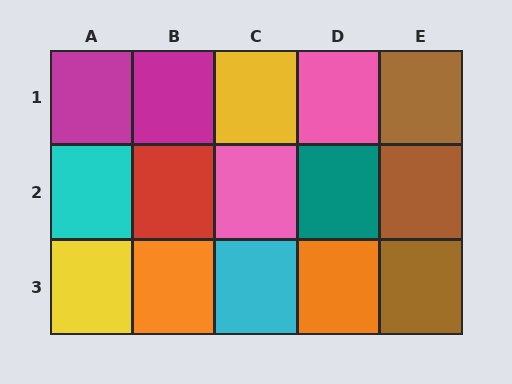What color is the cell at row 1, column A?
Magenta.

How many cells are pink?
2 cells are pink.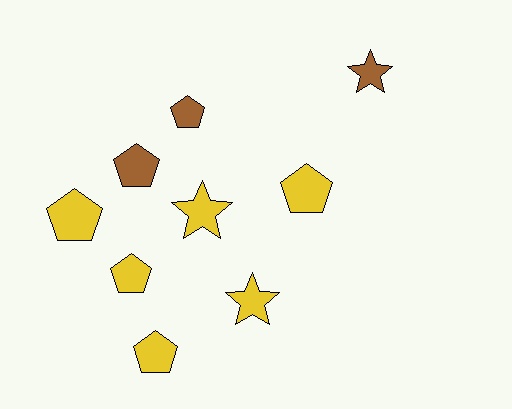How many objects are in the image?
There are 9 objects.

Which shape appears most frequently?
Pentagon, with 6 objects.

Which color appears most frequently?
Yellow, with 6 objects.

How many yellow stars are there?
There are 2 yellow stars.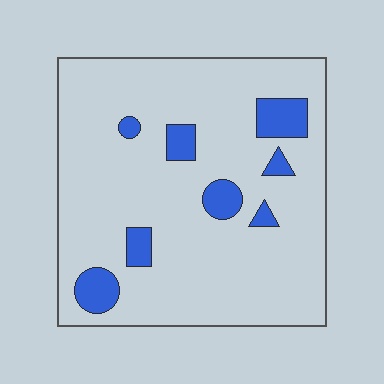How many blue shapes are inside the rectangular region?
8.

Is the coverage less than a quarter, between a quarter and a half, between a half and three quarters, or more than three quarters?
Less than a quarter.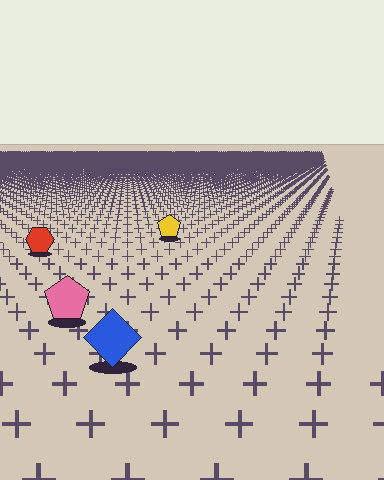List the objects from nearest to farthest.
From nearest to farthest: the blue diamond, the pink pentagon, the red hexagon, the yellow pentagon.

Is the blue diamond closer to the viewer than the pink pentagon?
Yes. The blue diamond is closer — you can tell from the texture gradient: the ground texture is coarser near it.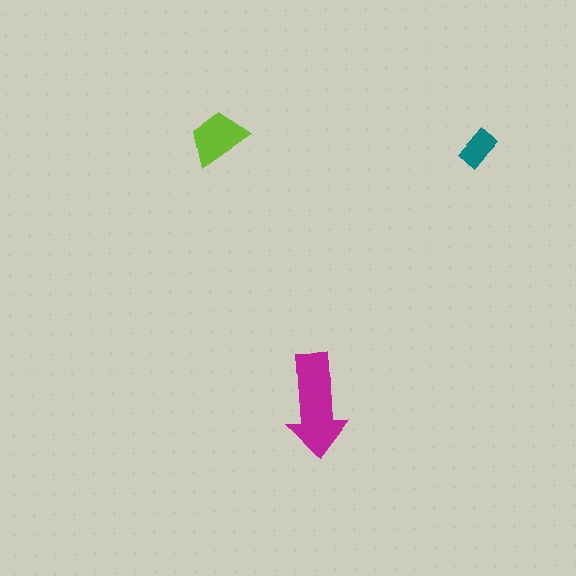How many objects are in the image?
There are 3 objects in the image.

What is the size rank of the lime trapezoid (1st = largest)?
2nd.